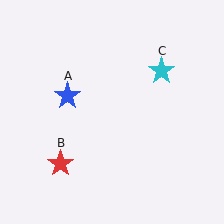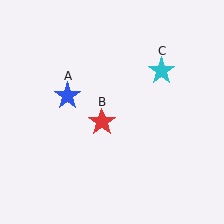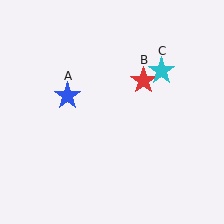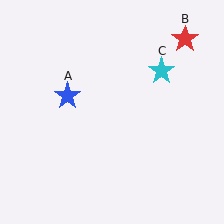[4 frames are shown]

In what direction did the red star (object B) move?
The red star (object B) moved up and to the right.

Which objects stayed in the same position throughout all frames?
Blue star (object A) and cyan star (object C) remained stationary.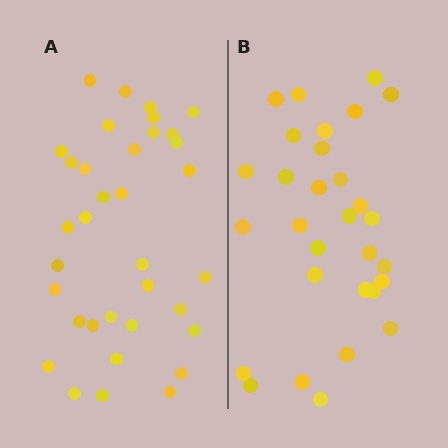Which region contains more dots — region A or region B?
Region A (the left region) has more dots.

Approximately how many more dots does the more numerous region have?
Region A has about 5 more dots than region B.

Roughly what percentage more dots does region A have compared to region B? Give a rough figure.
About 15% more.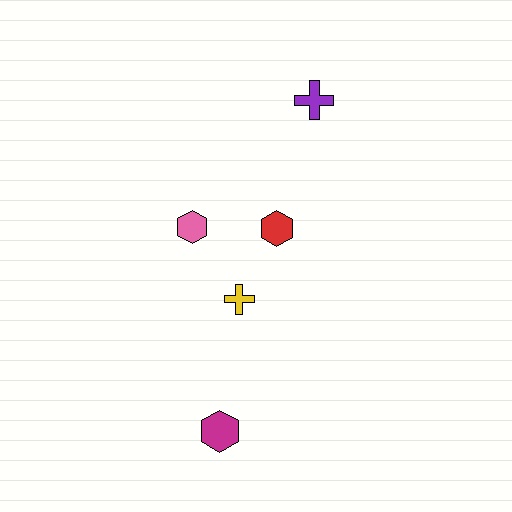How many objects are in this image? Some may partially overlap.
There are 5 objects.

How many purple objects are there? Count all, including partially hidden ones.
There is 1 purple object.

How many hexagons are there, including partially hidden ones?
There are 3 hexagons.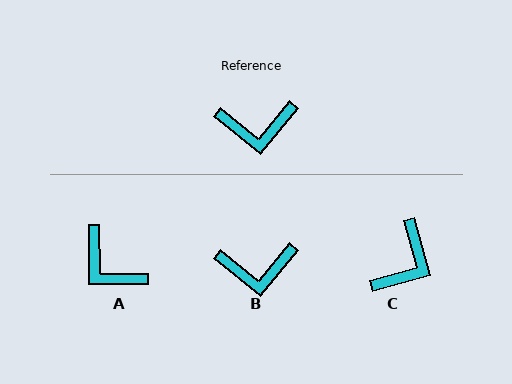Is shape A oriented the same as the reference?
No, it is off by about 51 degrees.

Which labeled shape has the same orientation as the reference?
B.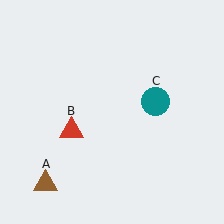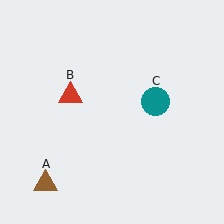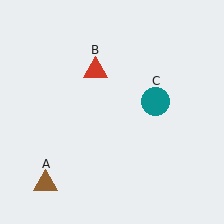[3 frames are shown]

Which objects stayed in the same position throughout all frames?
Brown triangle (object A) and teal circle (object C) remained stationary.